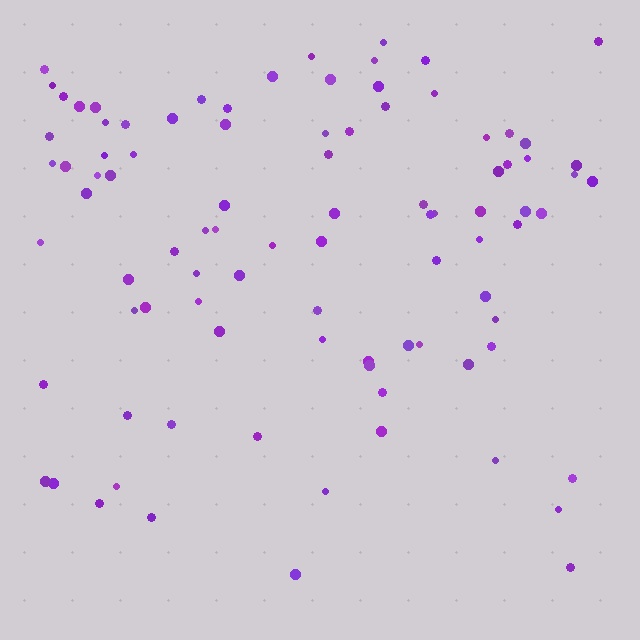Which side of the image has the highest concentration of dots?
The top.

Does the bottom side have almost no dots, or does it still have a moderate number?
Still a moderate number, just noticeably fewer than the top.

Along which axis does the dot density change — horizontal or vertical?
Vertical.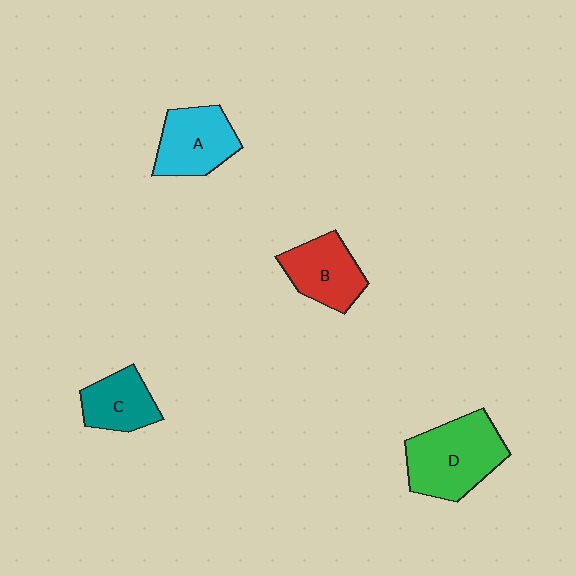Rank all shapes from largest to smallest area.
From largest to smallest: D (green), A (cyan), B (red), C (teal).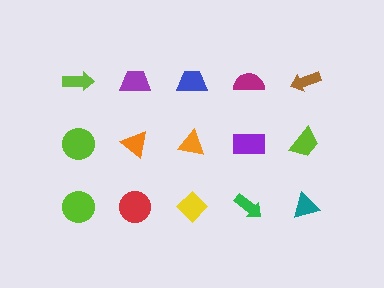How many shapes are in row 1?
5 shapes.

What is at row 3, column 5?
A teal triangle.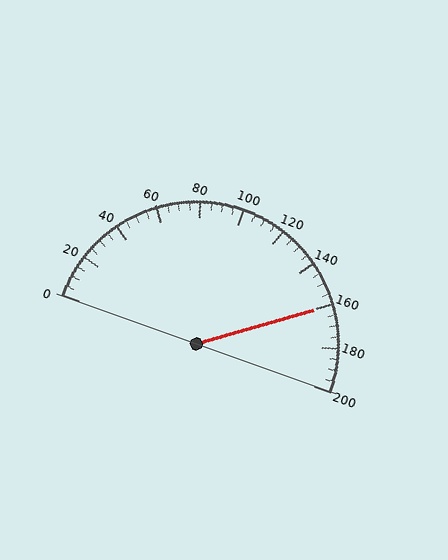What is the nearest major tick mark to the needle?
The nearest major tick mark is 160.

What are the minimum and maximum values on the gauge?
The gauge ranges from 0 to 200.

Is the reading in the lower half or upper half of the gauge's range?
The reading is in the upper half of the range (0 to 200).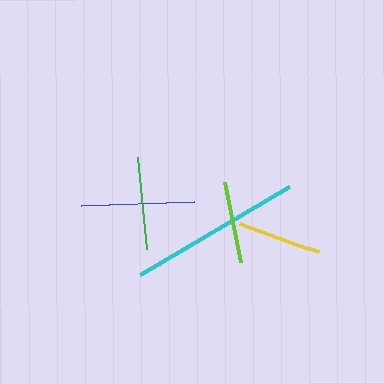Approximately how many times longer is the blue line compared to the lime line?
The blue line is approximately 1.4 times the length of the lime line.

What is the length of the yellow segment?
The yellow segment is approximately 84 pixels long.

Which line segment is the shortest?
The lime line is the shortest at approximately 81 pixels.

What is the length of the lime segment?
The lime segment is approximately 81 pixels long.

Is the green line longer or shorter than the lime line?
The green line is longer than the lime line.